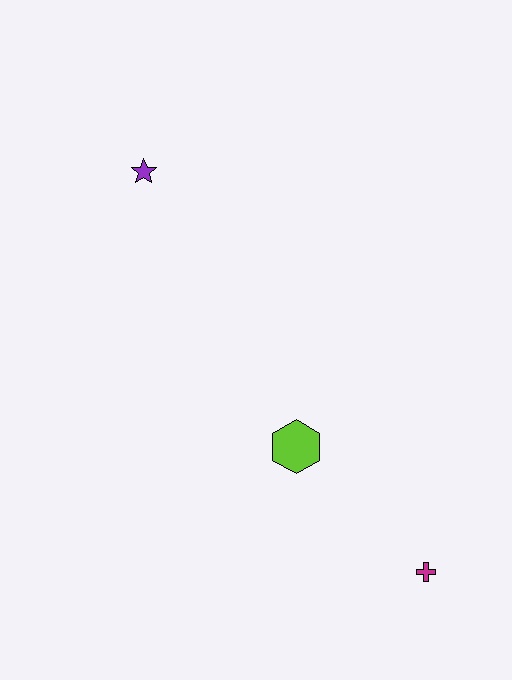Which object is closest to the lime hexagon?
The magenta cross is closest to the lime hexagon.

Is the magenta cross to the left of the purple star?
No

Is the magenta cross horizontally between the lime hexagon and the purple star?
No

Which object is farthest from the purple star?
The magenta cross is farthest from the purple star.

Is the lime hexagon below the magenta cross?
No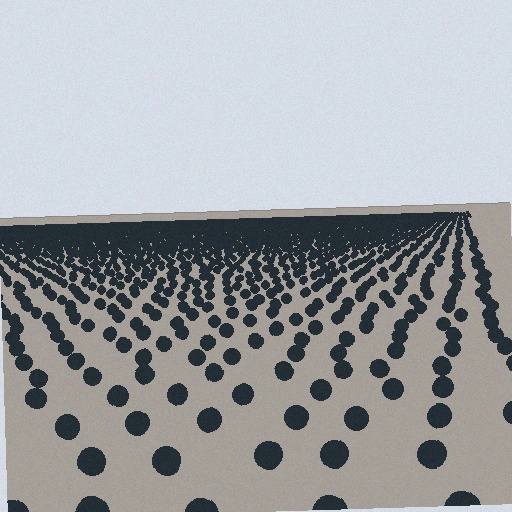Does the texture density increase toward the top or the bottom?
Density increases toward the top.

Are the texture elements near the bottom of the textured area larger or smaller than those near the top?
Larger. Near the bottom, elements are closer to the viewer and appear at a bigger on-screen size.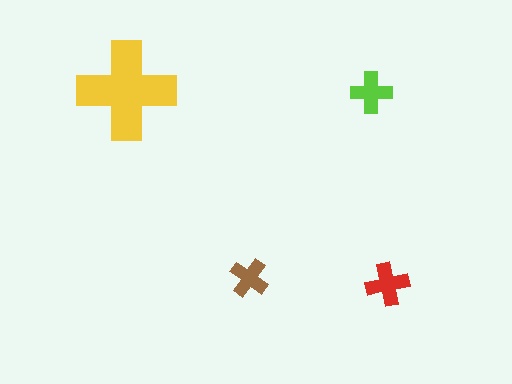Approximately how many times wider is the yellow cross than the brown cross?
About 2.5 times wider.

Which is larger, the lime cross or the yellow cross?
The yellow one.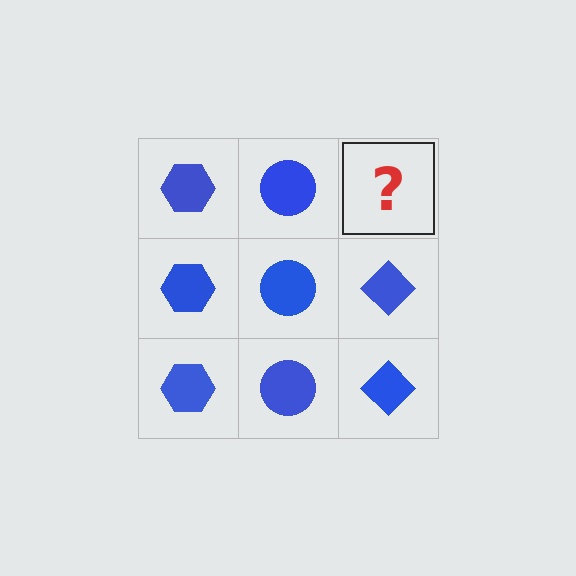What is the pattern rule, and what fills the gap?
The rule is that each column has a consistent shape. The gap should be filled with a blue diamond.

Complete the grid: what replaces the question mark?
The question mark should be replaced with a blue diamond.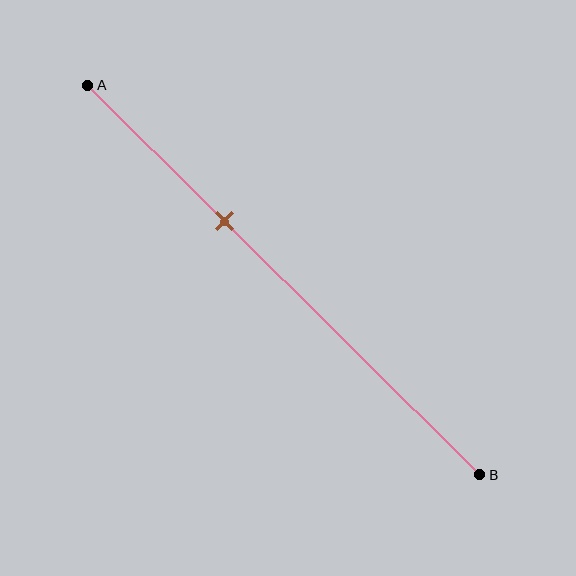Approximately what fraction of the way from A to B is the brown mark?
The brown mark is approximately 35% of the way from A to B.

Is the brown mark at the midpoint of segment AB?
No, the mark is at about 35% from A, not at the 50% midpoint.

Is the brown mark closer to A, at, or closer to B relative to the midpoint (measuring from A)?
The brown mark is closer to point A than the midpoint of segment AB.